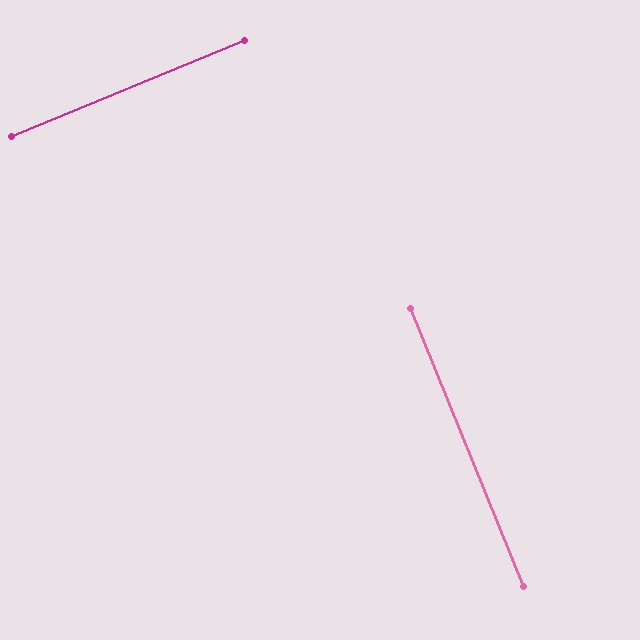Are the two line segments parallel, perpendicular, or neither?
Perpendicular — they meet at approximately 90°.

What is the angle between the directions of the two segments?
Approximately 90 degrees.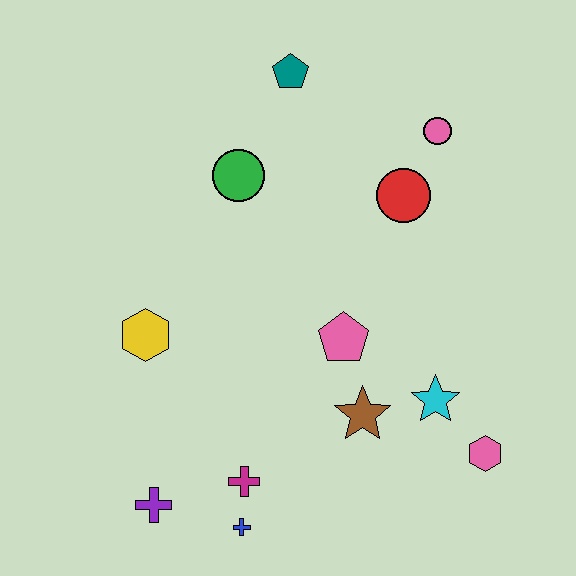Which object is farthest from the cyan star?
The teal pentagon is farthest from the cyan star.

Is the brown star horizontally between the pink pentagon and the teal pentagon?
No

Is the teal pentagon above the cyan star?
Yes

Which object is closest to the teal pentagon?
The green circle is closest to the teal pentagon.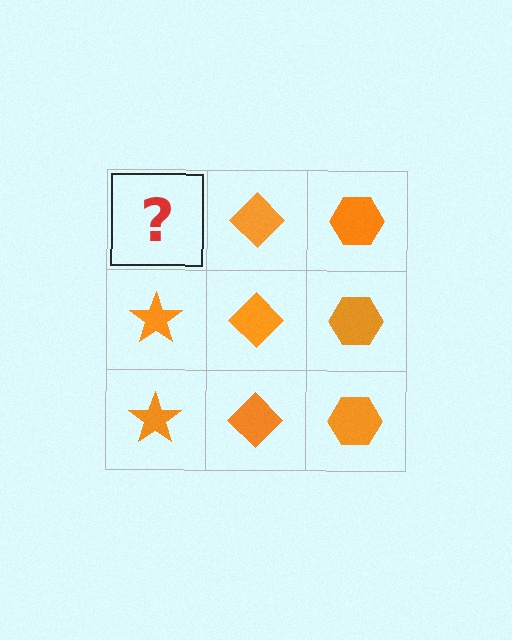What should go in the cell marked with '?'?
The missing cell should contain an orange star.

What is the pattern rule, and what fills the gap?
The rule is that each column has a consistent shape. The gap should be filled with an orange star.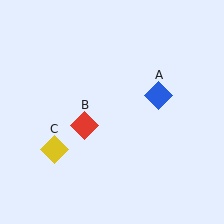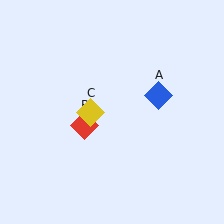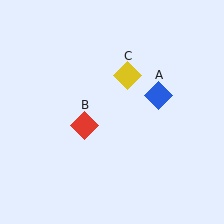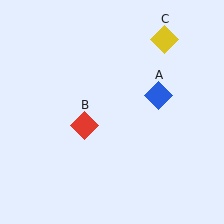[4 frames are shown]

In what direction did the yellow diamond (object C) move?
The yellow diamond (object C) moved up and to the right.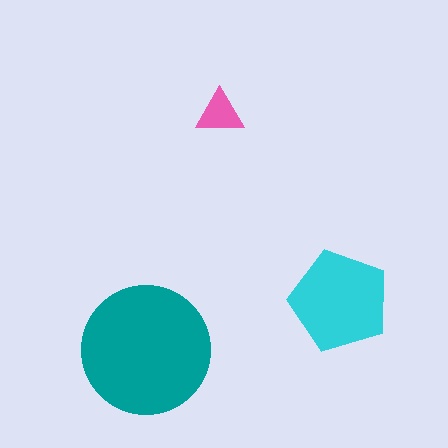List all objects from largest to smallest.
The teal circle, the cyan pentagon, the pink triangle.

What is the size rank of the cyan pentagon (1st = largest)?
2nd.